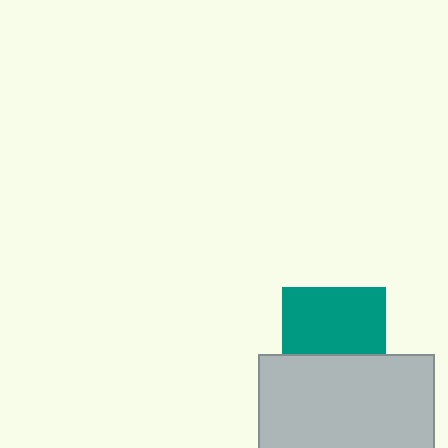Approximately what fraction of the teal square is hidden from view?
Roughly 35% of the teal square is hidden behind the light gray rectangle.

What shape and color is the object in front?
The object in front is a light gray rectangle.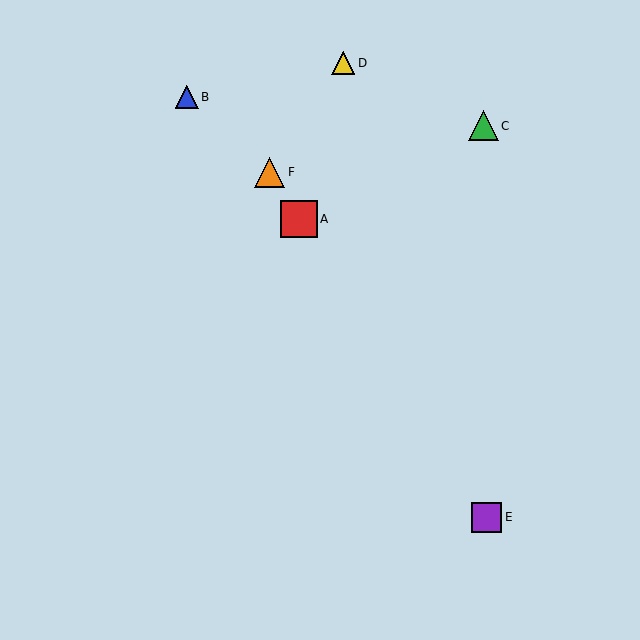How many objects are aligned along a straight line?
3 objects (A, E, F) are aligned along a straight line.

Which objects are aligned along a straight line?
Objects A, E, F are aligned along a straight line.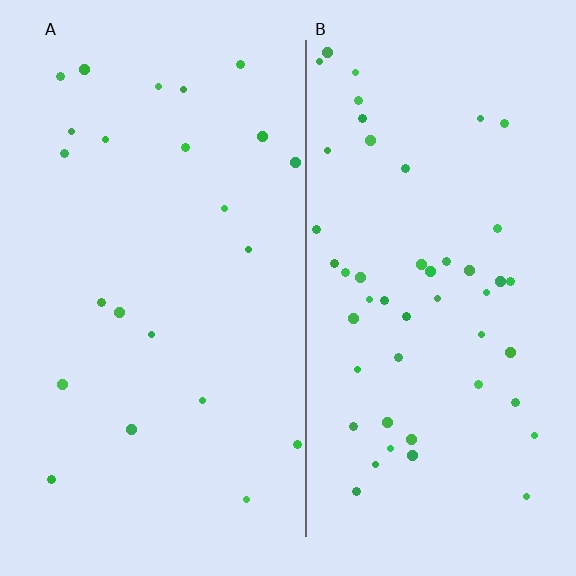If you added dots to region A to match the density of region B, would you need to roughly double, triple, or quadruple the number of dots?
Approximately double.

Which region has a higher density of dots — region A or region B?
B (the right).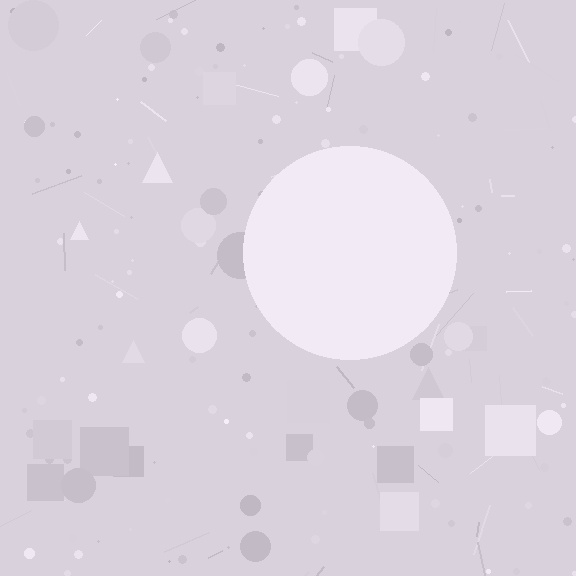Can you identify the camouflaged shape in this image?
The camouflaged shape is a circle.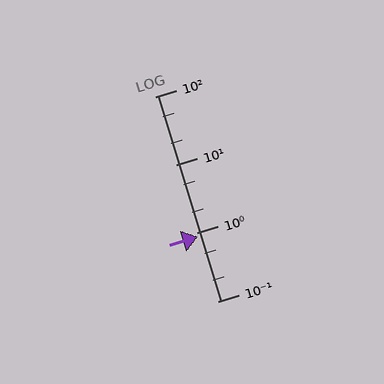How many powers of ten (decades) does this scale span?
The scale spans 3 decades, from 0.1 to 100.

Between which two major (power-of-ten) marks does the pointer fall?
The pointer is between 0.1 and 1.